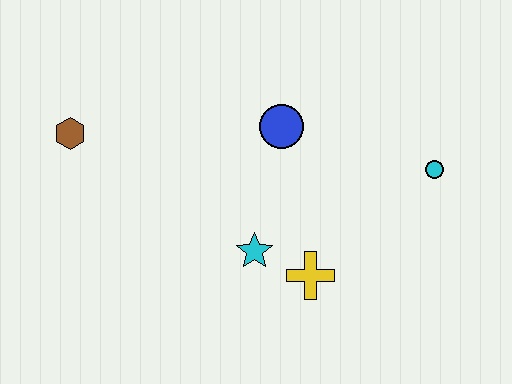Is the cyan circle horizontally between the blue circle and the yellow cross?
No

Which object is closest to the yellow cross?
The cyan star is closest to the yellow cross.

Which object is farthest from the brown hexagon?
The cyan circle is farthest from the brown hexagon.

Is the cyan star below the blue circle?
Yes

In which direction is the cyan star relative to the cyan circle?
The cyan star is to the left of the cyan circle.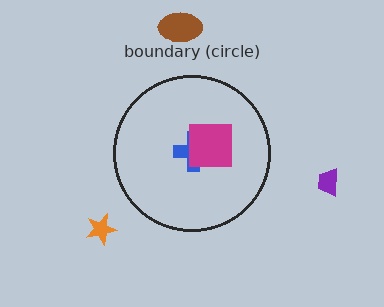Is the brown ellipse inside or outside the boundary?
Outside.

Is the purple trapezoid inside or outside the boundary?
Outside.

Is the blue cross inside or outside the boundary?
Inside.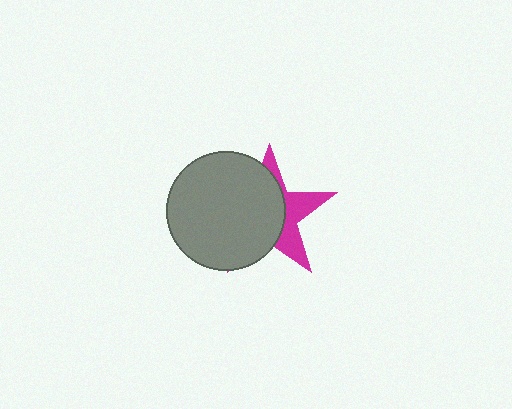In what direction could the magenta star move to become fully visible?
The magenta star could move right. That would shift it out from behind the gray circle entirely.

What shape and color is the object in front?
The object in front is a gray circle.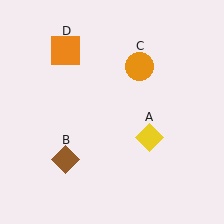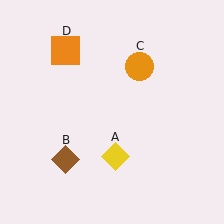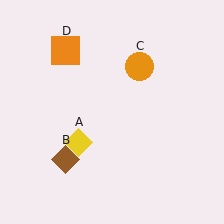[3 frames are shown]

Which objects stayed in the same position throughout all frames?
Brown diamond (object B) and orange circle (object C) and orange square (object D) remained stationary.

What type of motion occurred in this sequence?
The yellow diamond (object A) rotated clockwise around the center of the scene.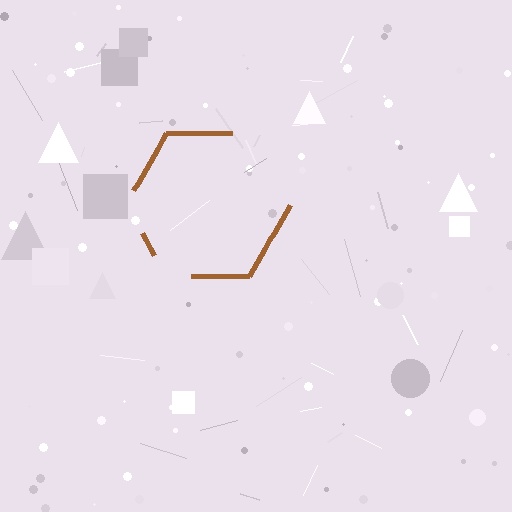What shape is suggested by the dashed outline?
The dashed outline suggests a hexagon.